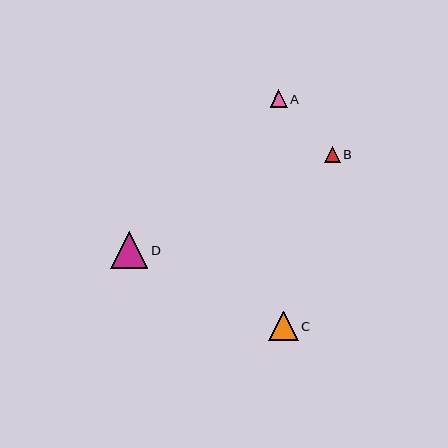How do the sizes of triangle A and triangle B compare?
Triangle A and triangle B are approximately the same size.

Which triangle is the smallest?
Triangle B is the smallest with a size of approximately 16 pixels.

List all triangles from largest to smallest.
From largest to smallest: D, C, A, B.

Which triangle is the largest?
Triangle D is the largest with a size of approximately 37 pixels.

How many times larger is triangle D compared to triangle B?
Triangle D is approximately 2.3 times the size of triangle B.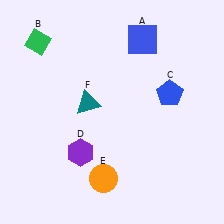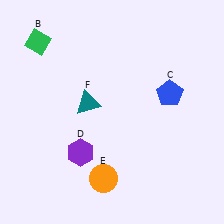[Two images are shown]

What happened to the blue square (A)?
The blue square (A) was removed in Image 2. It was in the top-right area of Image 1.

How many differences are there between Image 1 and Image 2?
There is 1 difference between the two images.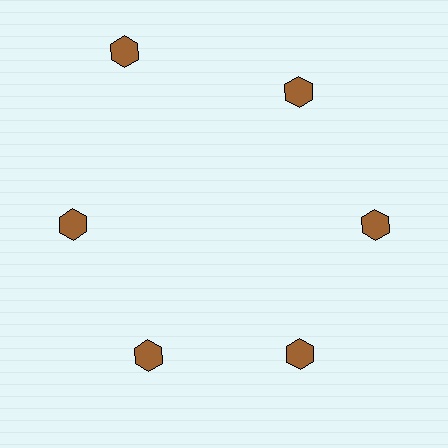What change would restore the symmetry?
The symmetry would be restored by moving it inward, back onto the ring so that all 6 hexagons sit at equal angles and equal distance from the center.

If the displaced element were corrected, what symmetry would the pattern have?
It would have 6-fold rotational symmetry — the pattern would map onto itself every 60 degrees.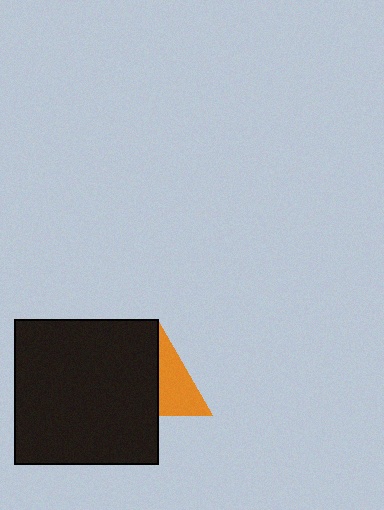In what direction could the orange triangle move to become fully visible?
The orange triangle could move right. That would shift it out from behind the black square entirely.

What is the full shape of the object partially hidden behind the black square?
The partially hidden object is an orange triangle.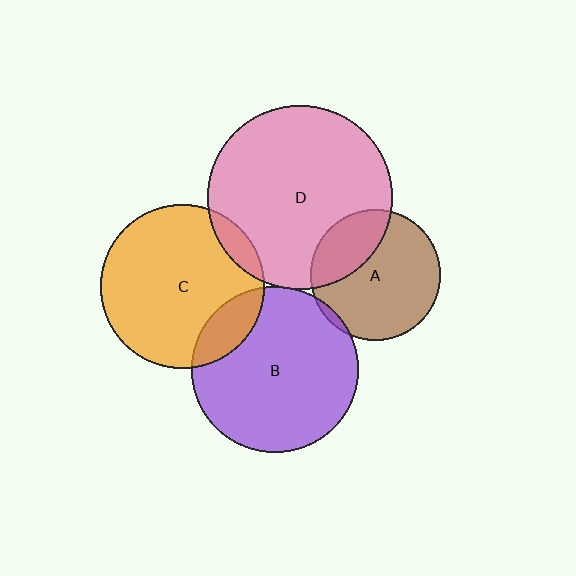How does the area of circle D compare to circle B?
Approximately 1.2 times.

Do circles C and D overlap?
Yes.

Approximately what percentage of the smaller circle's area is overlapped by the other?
Approximately 10%.